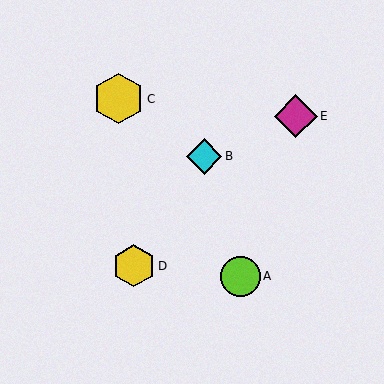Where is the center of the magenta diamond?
The center of the magenta diamond is at (296, 116).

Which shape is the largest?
The yellow hexagon (labeled C) is the largest.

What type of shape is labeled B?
Shape B is a cyan diamond.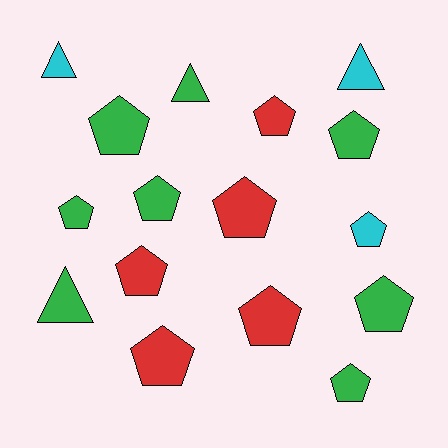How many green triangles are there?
There are 2 green triangles.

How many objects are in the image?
There are 16 objects.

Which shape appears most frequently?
Pentagon, with 12 objects.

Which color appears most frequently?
Green, with 8 objects.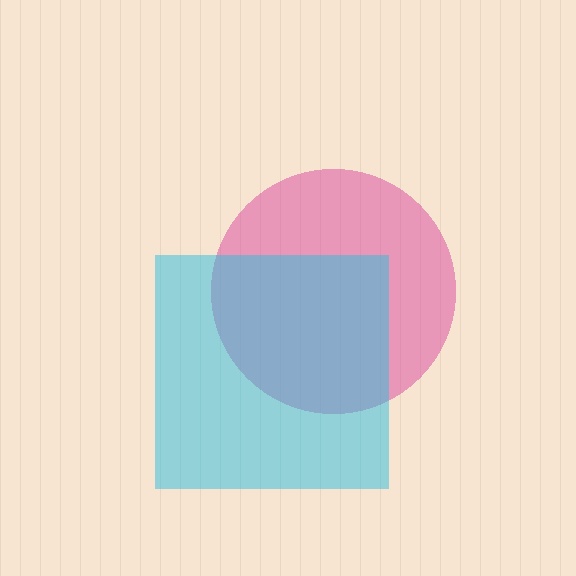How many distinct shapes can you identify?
There are 2 distinct shapes: a magenta circle, a cyan square.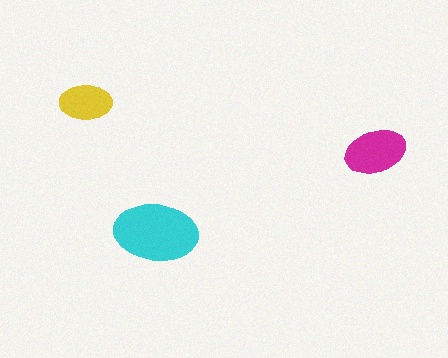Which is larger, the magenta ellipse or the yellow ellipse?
The magenta one.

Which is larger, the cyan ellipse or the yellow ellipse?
The cyan one.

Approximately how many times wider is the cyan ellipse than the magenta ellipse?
About 1.5 times wider.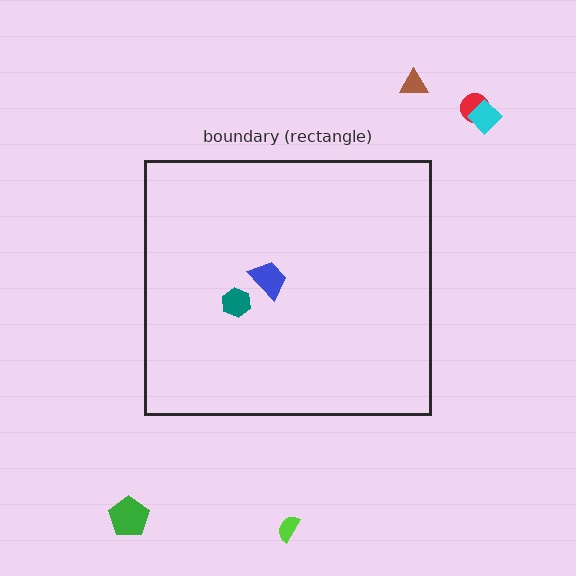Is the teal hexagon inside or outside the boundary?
Inside.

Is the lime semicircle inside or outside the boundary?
Outside.